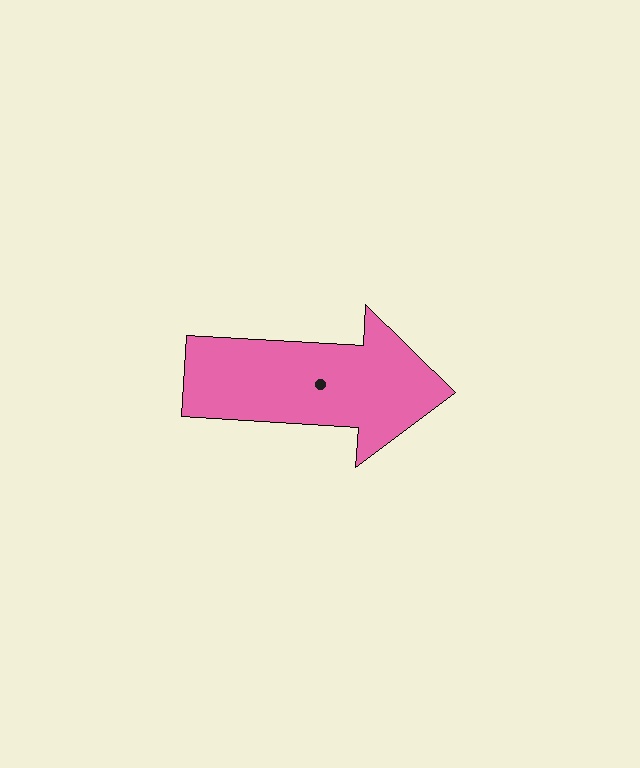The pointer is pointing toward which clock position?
Roughly 3 o'clock.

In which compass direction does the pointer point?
East.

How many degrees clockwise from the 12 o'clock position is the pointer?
Approximately 93 degrees.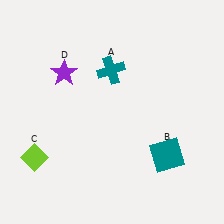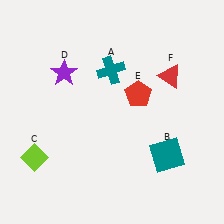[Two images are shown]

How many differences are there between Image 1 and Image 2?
There are 2 differences between the two images.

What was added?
A red pentagon (E), a red triangle (F) were added in Image 2.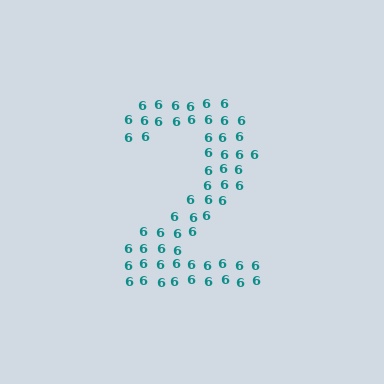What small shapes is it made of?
It is made of small digit 6's.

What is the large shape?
The large shape is the digit 2.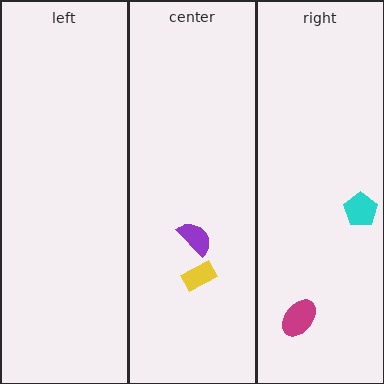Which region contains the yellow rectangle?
The center region.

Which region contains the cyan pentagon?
The right region.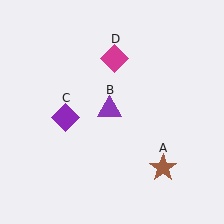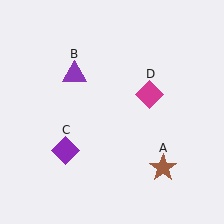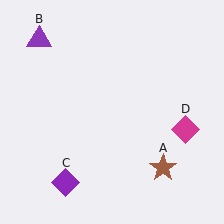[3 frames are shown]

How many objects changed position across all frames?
3 objects changed position: purple triangle (object B), purple diamond (object C), magenta diamond (object D).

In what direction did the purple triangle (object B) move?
The purple triangle (object B) moved up and to the left.